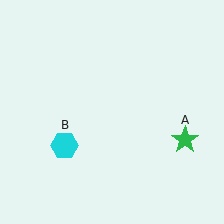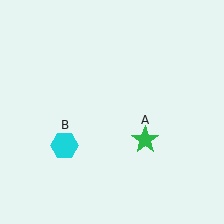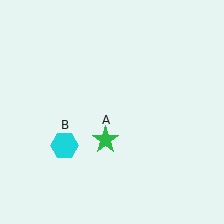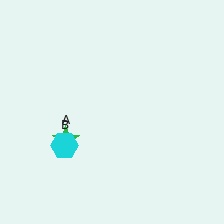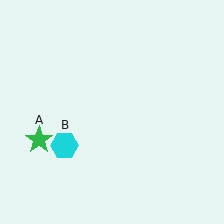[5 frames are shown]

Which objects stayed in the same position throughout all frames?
Cyan hexagon (object B) remained stationary.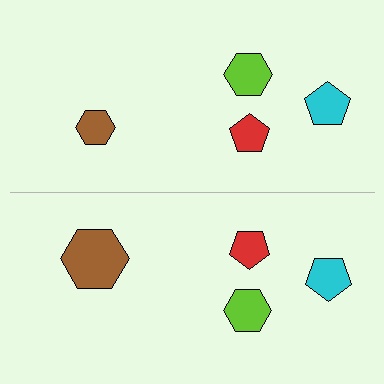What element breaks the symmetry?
The brown hexagon on the bottom side has a different size than its mirror counterpart.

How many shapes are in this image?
There are 8 shapes in this image.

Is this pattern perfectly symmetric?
No, the pattern is not perfectly symmetric. The brown hexagon on the bottom side has a different size than its mirror counterpart.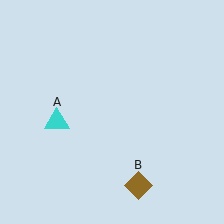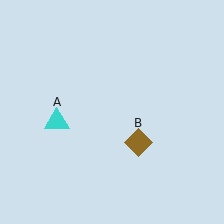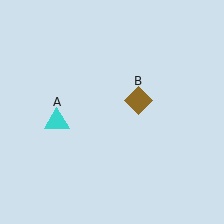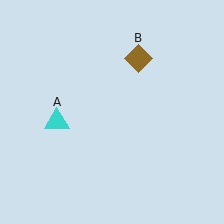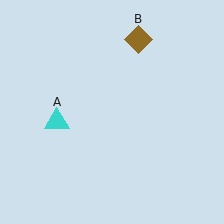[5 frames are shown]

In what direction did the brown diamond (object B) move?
The brown diamond (object B) moved up.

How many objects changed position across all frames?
1 object changed position: brown diamond (object B).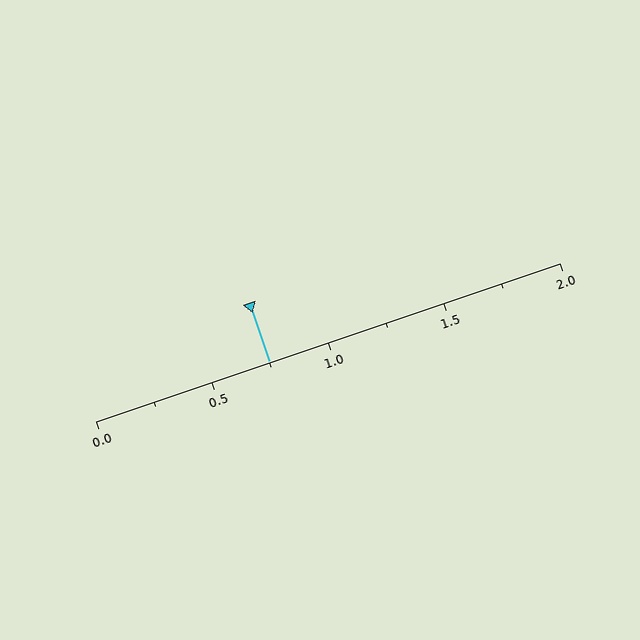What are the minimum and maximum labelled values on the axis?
The axis runs from 0.0 to 2.0.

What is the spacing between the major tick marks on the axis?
The major ticks are spaced 0.5 apart.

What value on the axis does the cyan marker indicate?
The marker indicates approximately 0.75.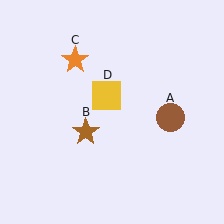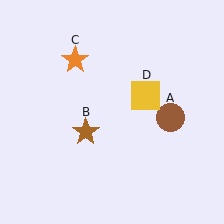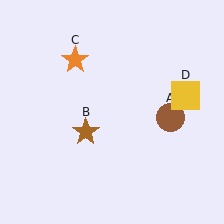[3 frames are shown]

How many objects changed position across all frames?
1 object changed position: yellow square (object D).